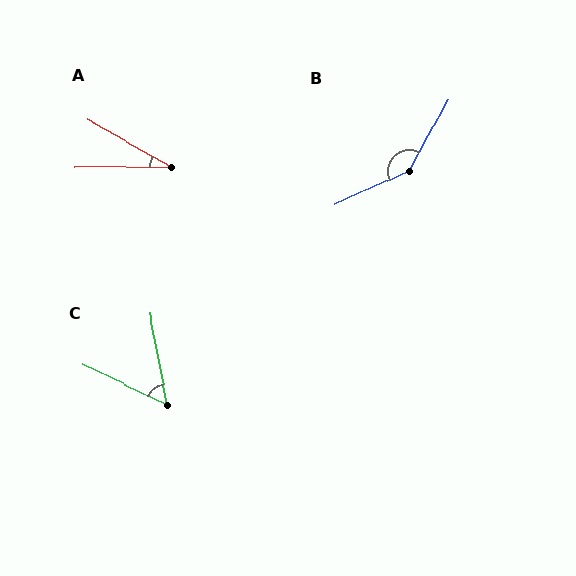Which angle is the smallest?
A, at approximately 30 degrees.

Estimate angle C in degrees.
Approximately 54 degrees.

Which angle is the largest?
B, at approximately 144 degrees.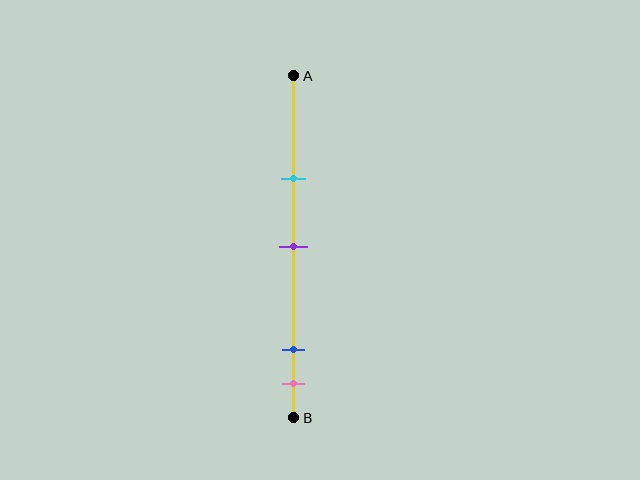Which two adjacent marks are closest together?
The blue and pink marks are the closest adjacent pair.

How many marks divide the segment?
There are 4 marks dividing the segment.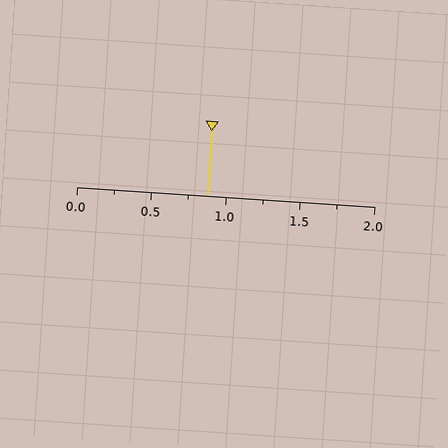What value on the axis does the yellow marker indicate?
The marker indicates approximately 0.88.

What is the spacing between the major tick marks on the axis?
The major ticks are spaced 0.5 apart.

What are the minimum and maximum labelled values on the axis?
The axis runs from 0.0 to 2.0.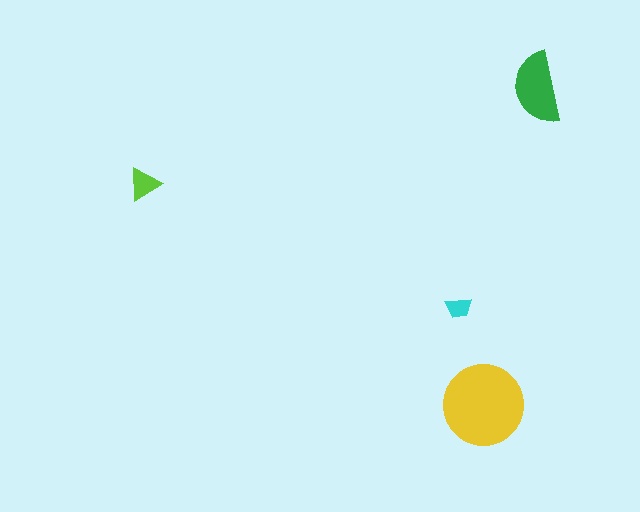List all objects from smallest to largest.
The cyan trapezoid, the lime triangle, the green semicircle, the yellow circle.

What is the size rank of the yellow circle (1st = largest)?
1st.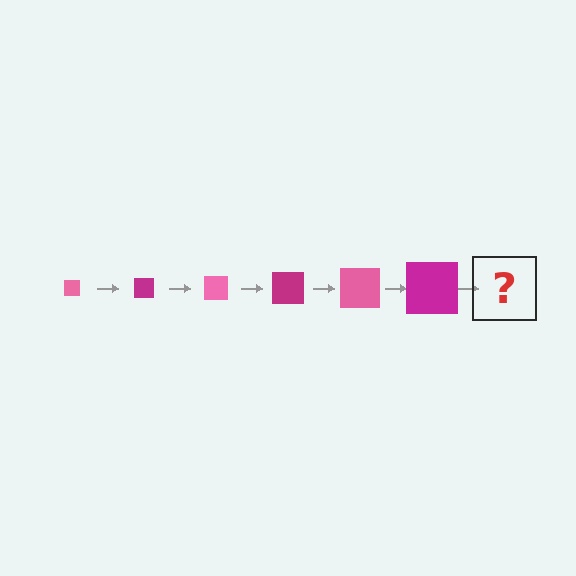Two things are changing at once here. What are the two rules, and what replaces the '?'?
The two rules are that the square grows larger each step and the color cycles through pink and magenta. The '?' should be a pink square, larger than the previous one.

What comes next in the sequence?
The next element should be a pink square, larger than the previous one.